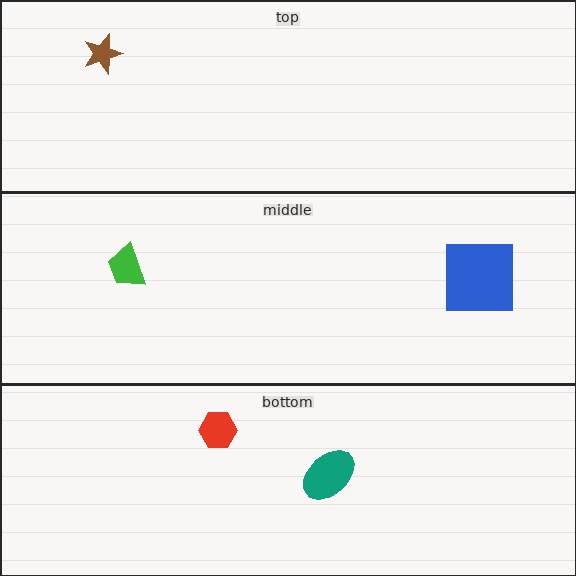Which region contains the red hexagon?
The bottom region.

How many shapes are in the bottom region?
2.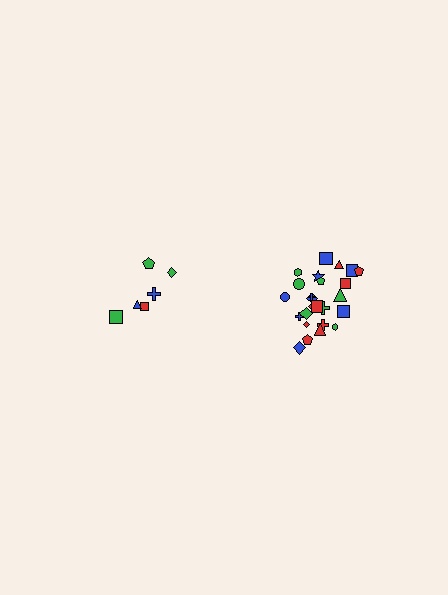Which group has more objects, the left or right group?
The right group.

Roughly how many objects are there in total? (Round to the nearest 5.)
Roughly 30 objects in total.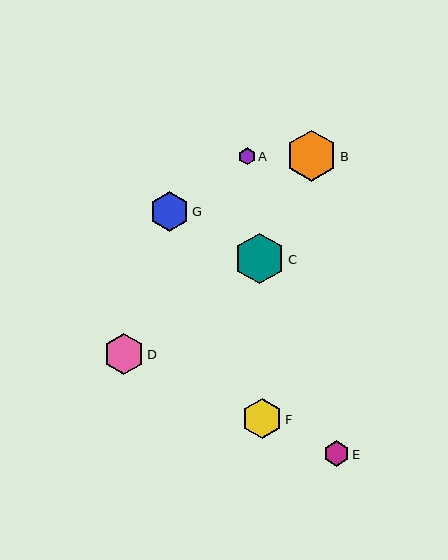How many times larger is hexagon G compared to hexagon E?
Hexagon G is approximately 1.6 times the size of hexagon E.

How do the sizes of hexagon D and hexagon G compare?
Hexagon D and hexagon G are approximately the same size.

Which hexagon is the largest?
Hexagon B is the largest with a size of approximately 51 pixels.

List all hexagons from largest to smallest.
From largest to smallest: B, C, D, F, G, E, A.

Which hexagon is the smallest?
Hexagon A is the smallest with a size of approximately 17 pixels.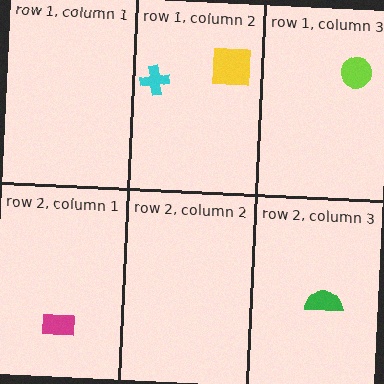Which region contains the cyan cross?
The row 1, column 2 region.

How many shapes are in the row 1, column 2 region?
2.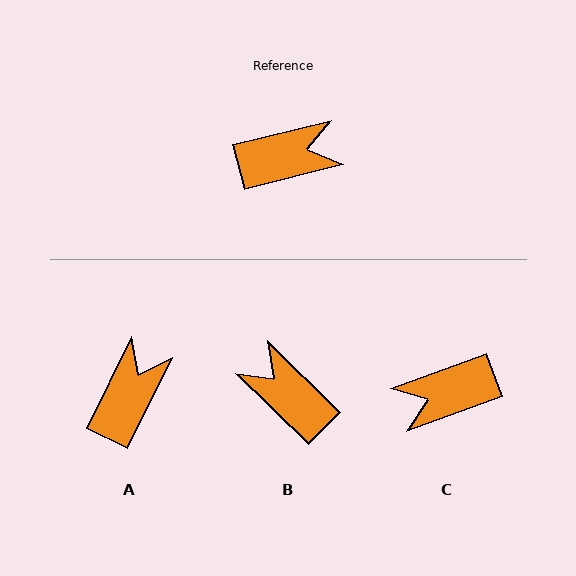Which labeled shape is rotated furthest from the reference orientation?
C, about 174 degrees away.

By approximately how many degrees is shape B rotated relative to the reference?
Approximately 121 degrees counter-clockwise.